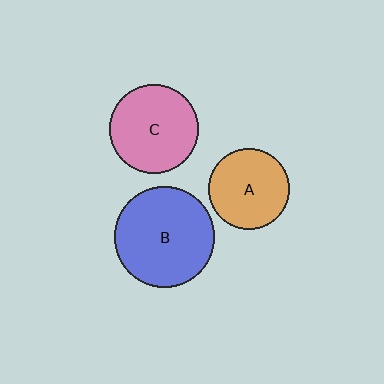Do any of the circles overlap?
No, none of the circles overlap.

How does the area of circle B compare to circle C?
Approximately 1.3 times.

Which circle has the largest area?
Circle B (blue).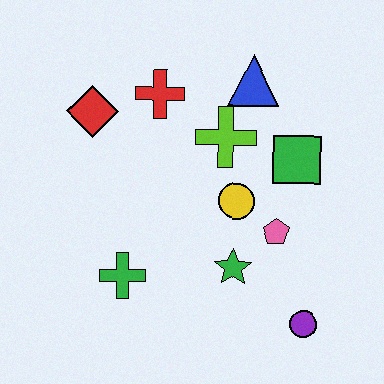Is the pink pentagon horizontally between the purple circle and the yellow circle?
Yes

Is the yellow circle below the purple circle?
No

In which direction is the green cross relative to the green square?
The green cross is to the left of the green square.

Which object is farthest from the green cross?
The blue triangle is farthest from the green cross.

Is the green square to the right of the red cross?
Yes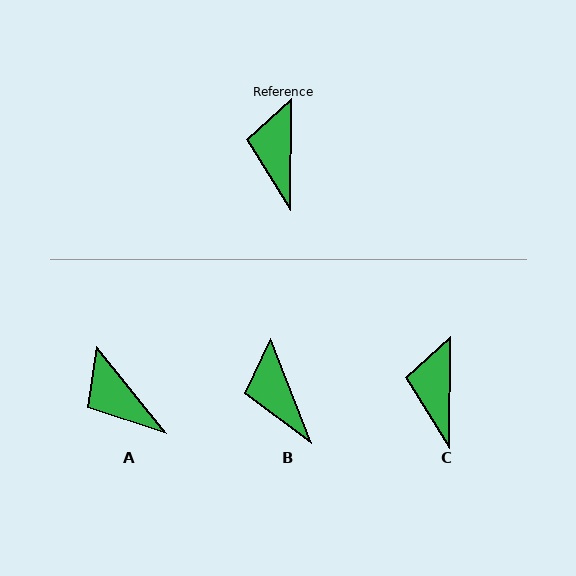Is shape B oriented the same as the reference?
No, it is off by about 22 degrees.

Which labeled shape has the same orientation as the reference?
C.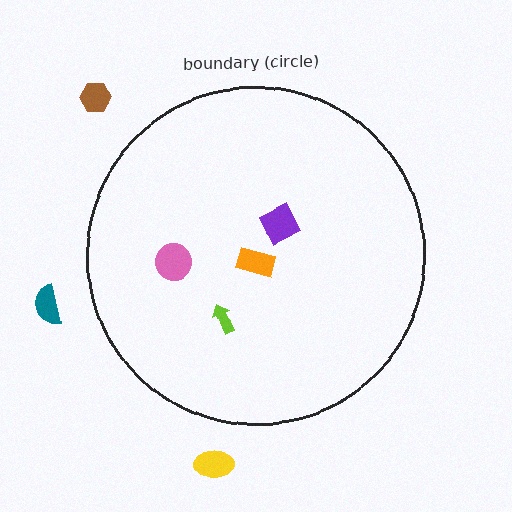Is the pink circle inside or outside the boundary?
Inside.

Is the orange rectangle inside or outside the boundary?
Inside.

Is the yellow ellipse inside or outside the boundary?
Outside.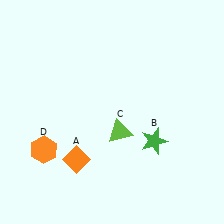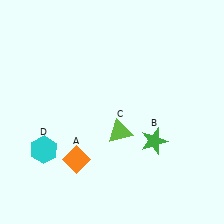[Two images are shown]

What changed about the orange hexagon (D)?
In Image 1, D is orange. In Image 2, it changed to cyan.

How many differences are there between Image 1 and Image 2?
There is 1 difference between the two images.